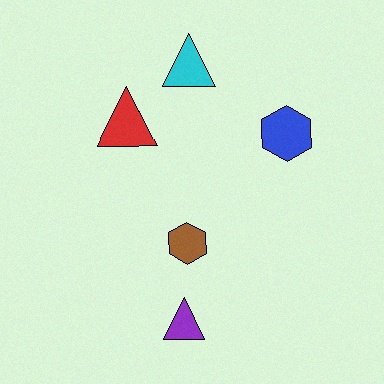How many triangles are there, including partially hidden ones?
There are 3 triangles.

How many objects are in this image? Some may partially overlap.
There are 5 objects.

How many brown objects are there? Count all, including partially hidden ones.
There is 1 brown object.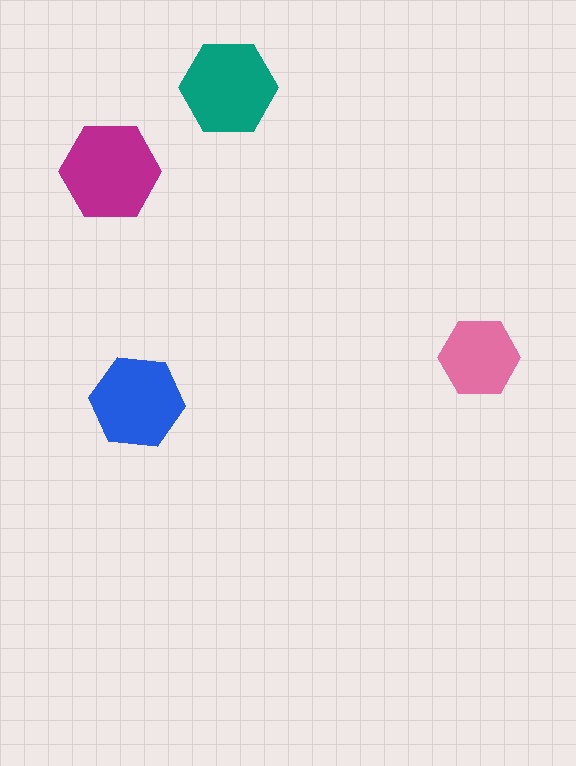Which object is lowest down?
The blue hexagon is bottommost.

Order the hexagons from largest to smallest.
the magenta one, the teal one, the blue one, the pink one.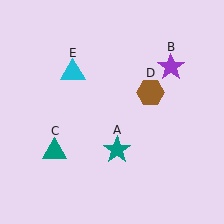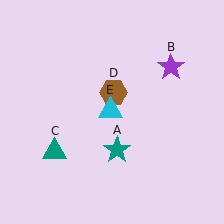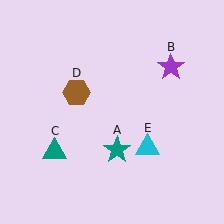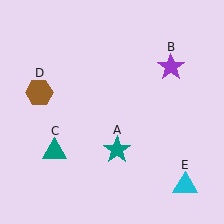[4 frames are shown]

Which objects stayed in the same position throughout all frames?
Teal star (object A) and purple star (object B) and teal triangle (object C) remained stationary.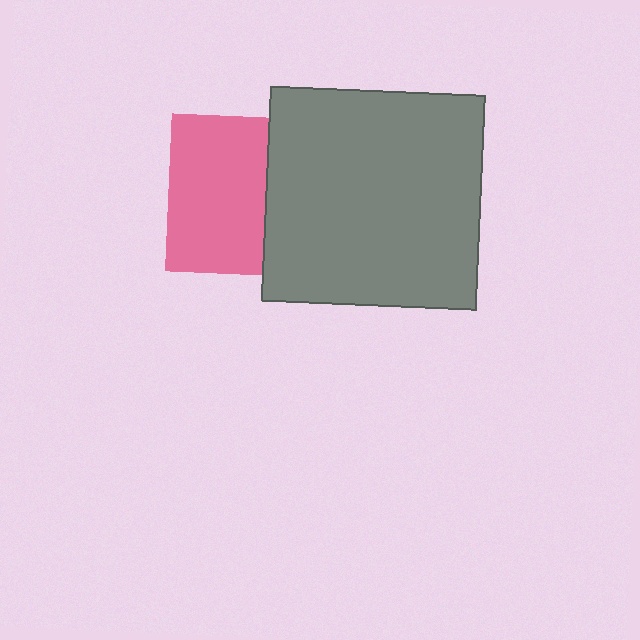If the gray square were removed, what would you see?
You would see the complete pink square.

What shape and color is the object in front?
The object in front is a gray square.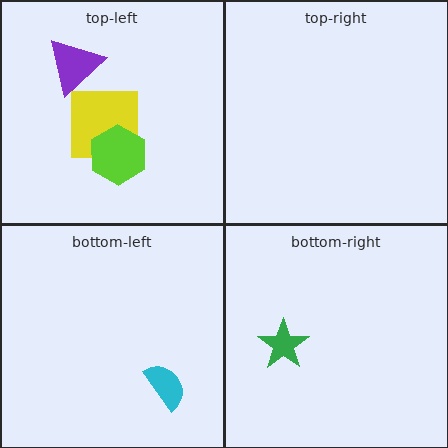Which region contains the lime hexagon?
The top-left region.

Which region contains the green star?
The bottom-right region.